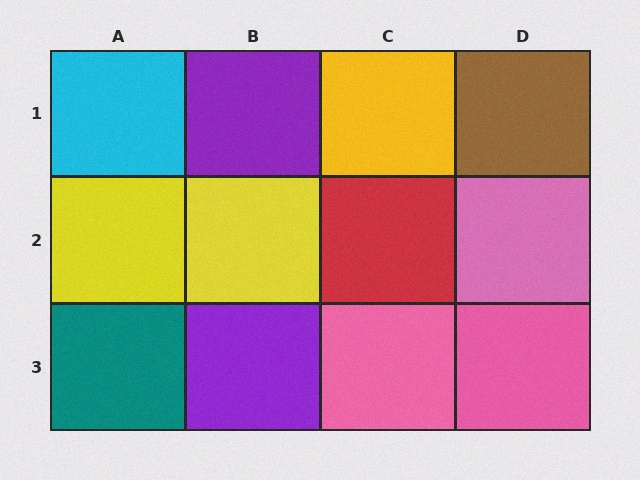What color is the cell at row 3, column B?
Purple.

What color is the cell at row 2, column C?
Red.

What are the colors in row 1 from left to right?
Cyan, purple, yellow, brown.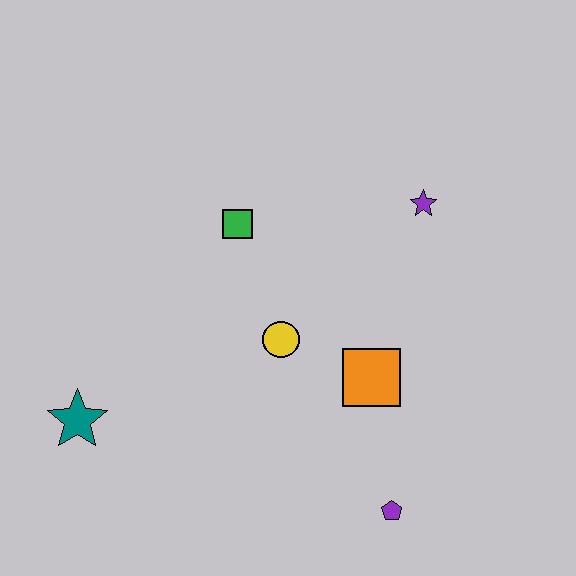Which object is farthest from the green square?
The purple pentagon is farthest from the green square.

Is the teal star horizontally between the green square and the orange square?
No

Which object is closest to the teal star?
The yellow circle is closest to the teal star.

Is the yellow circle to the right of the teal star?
Yes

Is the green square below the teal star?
No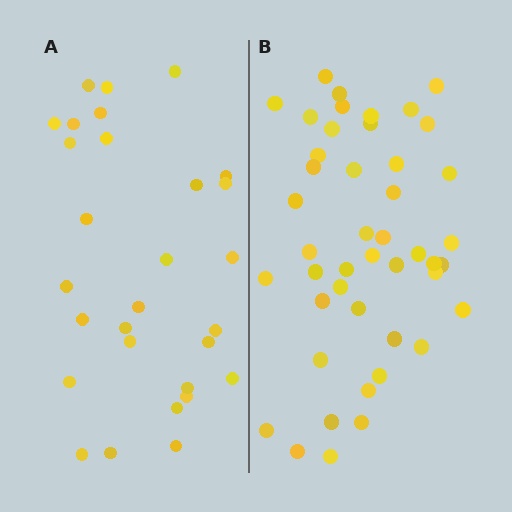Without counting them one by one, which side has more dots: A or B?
Region B (the right region) has more dots.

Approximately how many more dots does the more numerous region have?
Region B has approximately 15 more dots than region A.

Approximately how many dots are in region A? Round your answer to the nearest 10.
About 30 dots. (The exact count is 29, which rounds to 30.)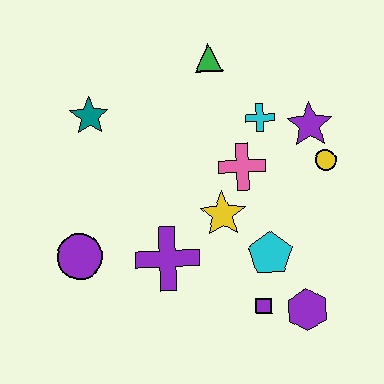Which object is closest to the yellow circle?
The purple star is closest to the yellow circle.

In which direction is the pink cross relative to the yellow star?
The pink cross is above the yellow star.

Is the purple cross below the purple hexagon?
No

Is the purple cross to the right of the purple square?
No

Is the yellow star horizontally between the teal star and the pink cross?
Yes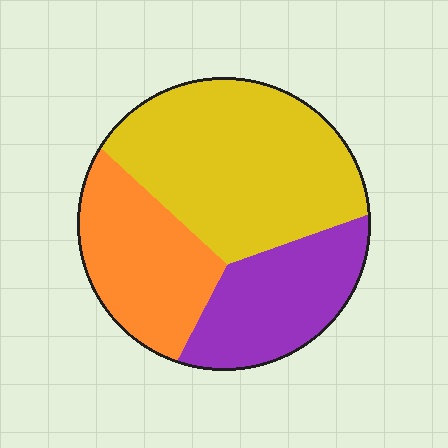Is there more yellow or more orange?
Yellow.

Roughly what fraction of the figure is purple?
Purple takes up about one quarter (1/4) of the figure.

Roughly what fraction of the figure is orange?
Orange takes up about one quarter (1/4) of the figure.